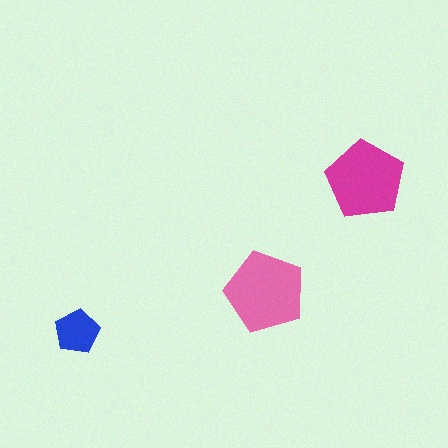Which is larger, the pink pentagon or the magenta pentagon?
The pink one.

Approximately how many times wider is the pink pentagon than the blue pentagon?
About 2 times wider.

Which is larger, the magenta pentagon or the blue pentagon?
The magenta one.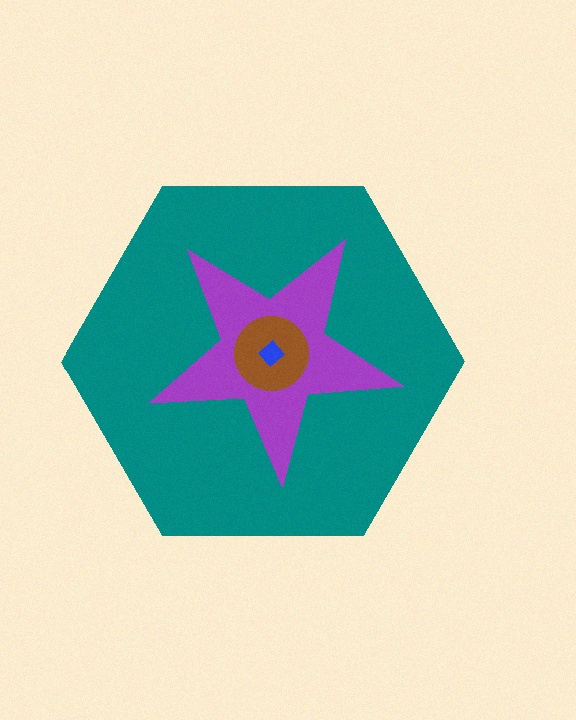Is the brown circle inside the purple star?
Yes.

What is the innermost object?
The blue diamond.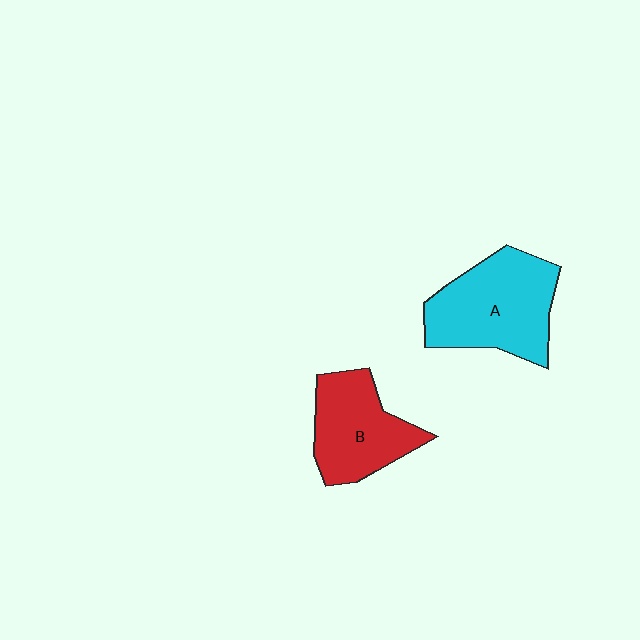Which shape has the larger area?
Shape A (cyan).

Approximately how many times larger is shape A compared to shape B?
Approximately 1.3 times.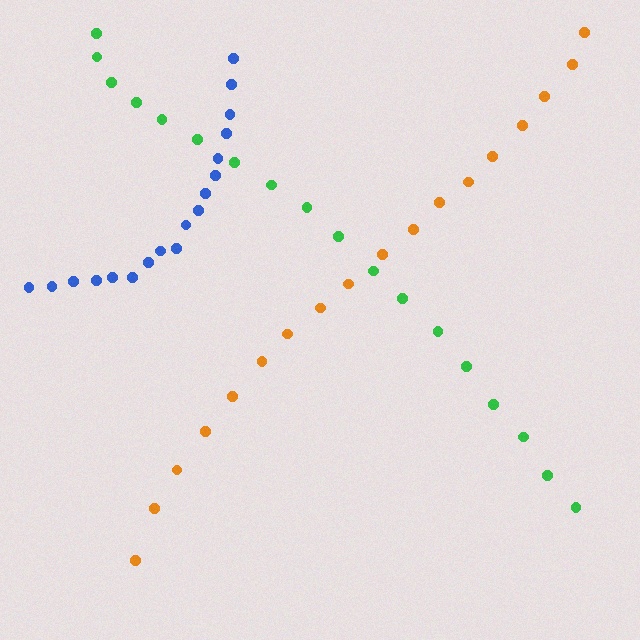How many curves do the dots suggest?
There are 3 distinct paths.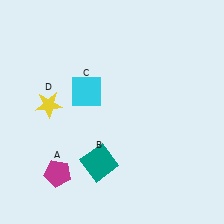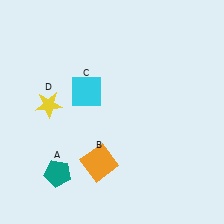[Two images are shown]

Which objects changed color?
A changed from magenta to teal. B changed from teal to orange.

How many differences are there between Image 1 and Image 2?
There are 2 differences between the two images.